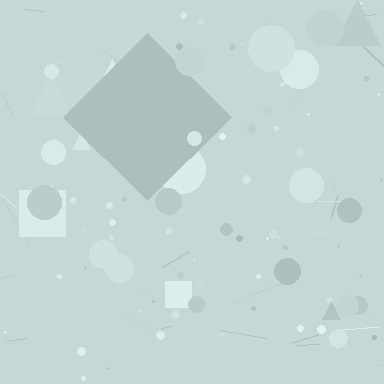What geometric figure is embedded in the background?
A diamond is embedded in the background.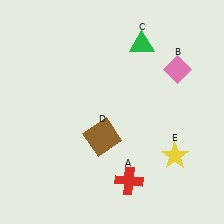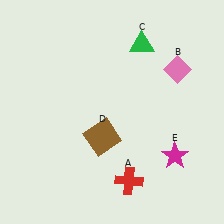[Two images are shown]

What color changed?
The star (E) changed from yellow in Image 1 to magenta in Image 2.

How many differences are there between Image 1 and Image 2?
There is 1 difference between the two images.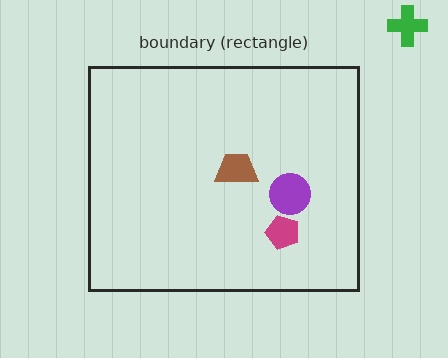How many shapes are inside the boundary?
3 inside, 1 outside.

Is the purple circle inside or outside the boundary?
Inside.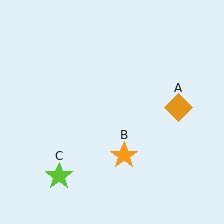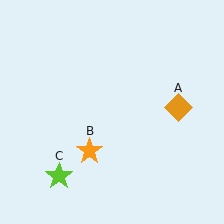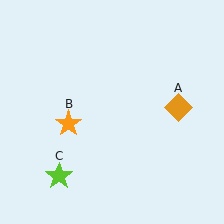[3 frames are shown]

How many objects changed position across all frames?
1 object changed position: orange star (object B).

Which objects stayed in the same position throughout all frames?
Orange diamond (object A) and lime star (object C) remained stationary.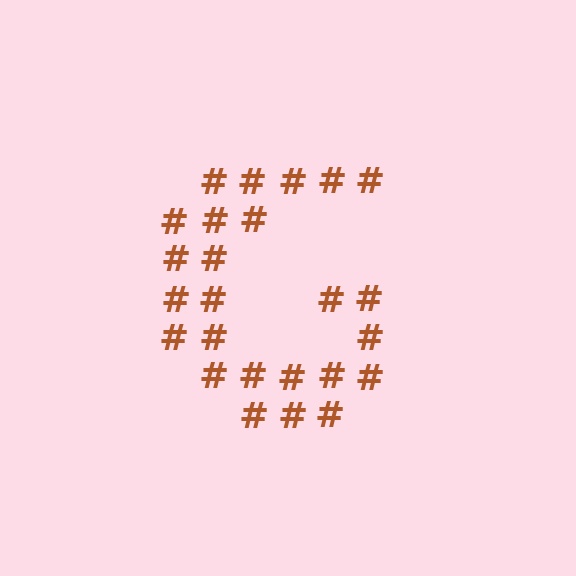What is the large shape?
The large shape is the letter G.